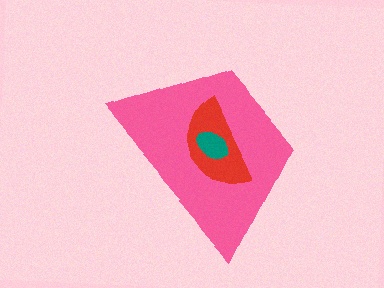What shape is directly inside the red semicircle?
The teal ellipse.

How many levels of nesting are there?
3.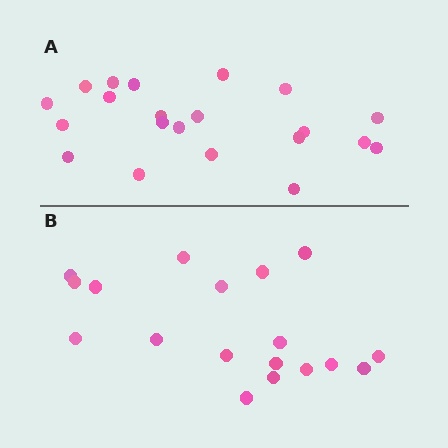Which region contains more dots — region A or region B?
Region A (the top region) has more dots.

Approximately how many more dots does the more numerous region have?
Region A has just a few more — roughly 2 or 3 more dots than region B.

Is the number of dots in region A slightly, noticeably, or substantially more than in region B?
Region A has only slightly more — the two regions are fairly close. The ratio is roughly 1.2 to 1.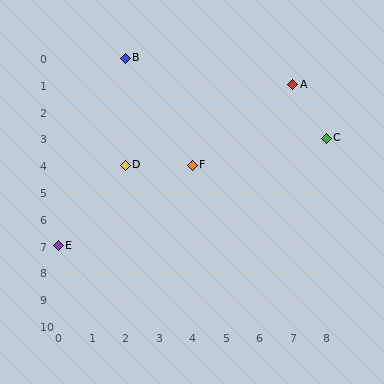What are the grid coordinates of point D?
Point D is at grid coordinates (2, 4).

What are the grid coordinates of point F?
Point F is at grid coordinates (4, 4).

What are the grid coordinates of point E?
Point E is at grid coordinates (0, 7).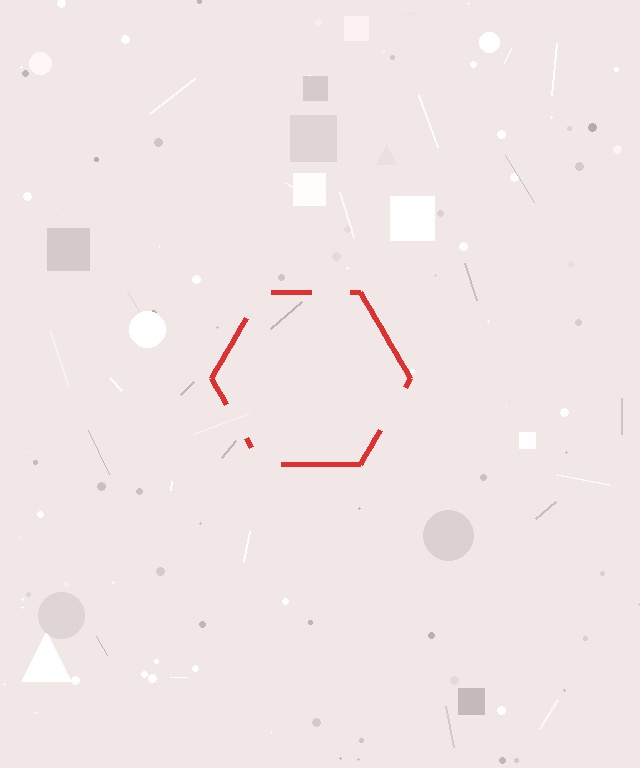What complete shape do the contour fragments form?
The contour fragments form a hexagon.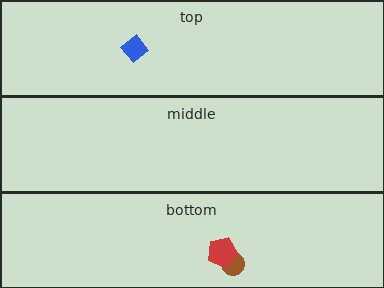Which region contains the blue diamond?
The top region.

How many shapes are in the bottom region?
2.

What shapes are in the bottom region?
The brown circle, the red pentagon.